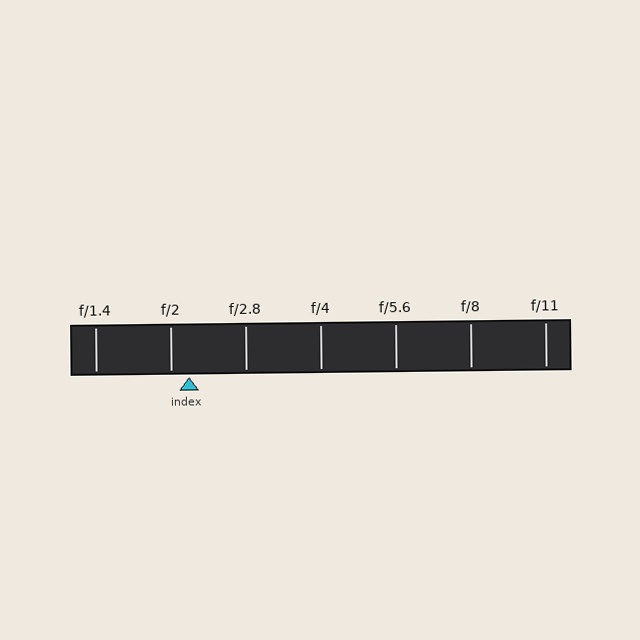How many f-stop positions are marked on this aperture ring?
There are 7 f-stop positions marked.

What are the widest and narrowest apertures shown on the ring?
The widest aperture shown is f/1.4 and the narrowest is f/11.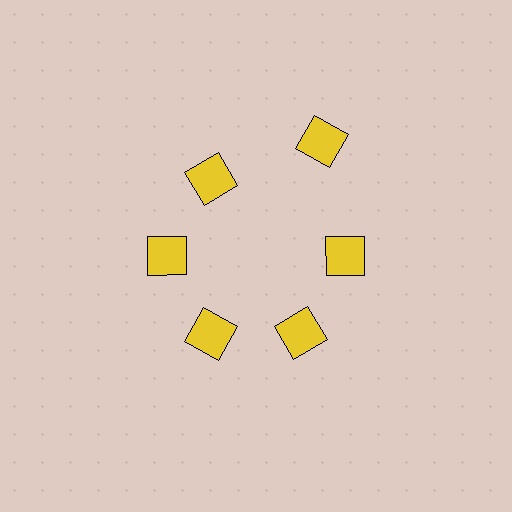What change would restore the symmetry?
The symmetry would be restored by moving it inward, back onto the ring so that all 6 squares sit at equal angles and equal distance from the center.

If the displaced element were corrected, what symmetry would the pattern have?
It would have 6-fold rotational symmetry — the pattern would map onto itself every 60 degrees.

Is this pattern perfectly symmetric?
No. The 6 yellow squares are arranged in a ring, but one element near the 1 o'clock position is pushed outward from the center, breaking the 6-fold rotational symmetry.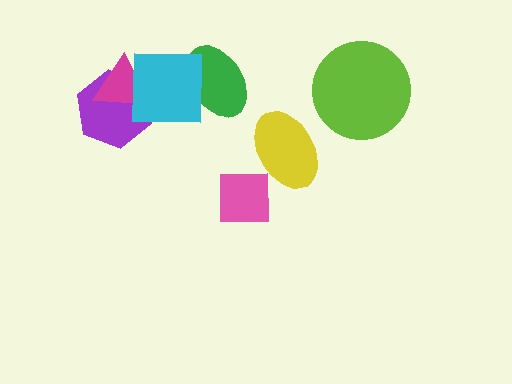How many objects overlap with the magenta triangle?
2 objects overlap with the magenta triangle.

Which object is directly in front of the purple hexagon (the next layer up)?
The magenta triangle is directly in front of the purple hexagon.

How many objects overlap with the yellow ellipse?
1 object overlaps with the yellow ellipse.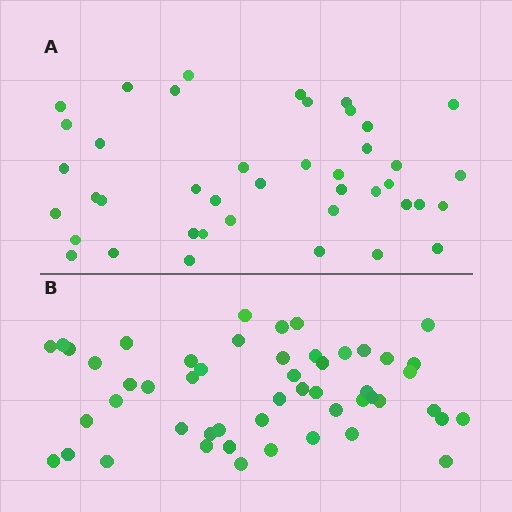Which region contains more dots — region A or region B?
Region B (the bottom region) has more dots.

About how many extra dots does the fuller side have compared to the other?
Region B has roughly 8 or so more dots than region A.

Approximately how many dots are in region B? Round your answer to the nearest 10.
About 50 dots. (The exact count is 51, which rounds to 50.)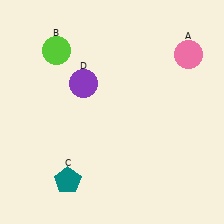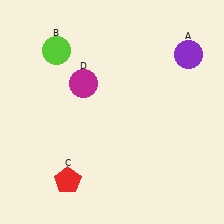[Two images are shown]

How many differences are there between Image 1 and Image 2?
There are 3 differences between the two images.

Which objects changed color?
A changed from pink to purple. C changed from teal to red. D changed from purple to magenta.